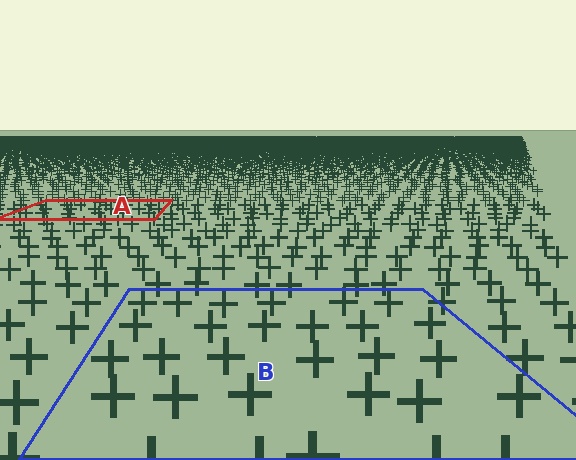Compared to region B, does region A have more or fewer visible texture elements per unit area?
Region A has more texture elements per unit area — they are packed more densely because it is farther away.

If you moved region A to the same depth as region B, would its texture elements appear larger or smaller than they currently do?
They would appear larger. At a closer depth, the same texture elements are projected at a bigger on-screen size.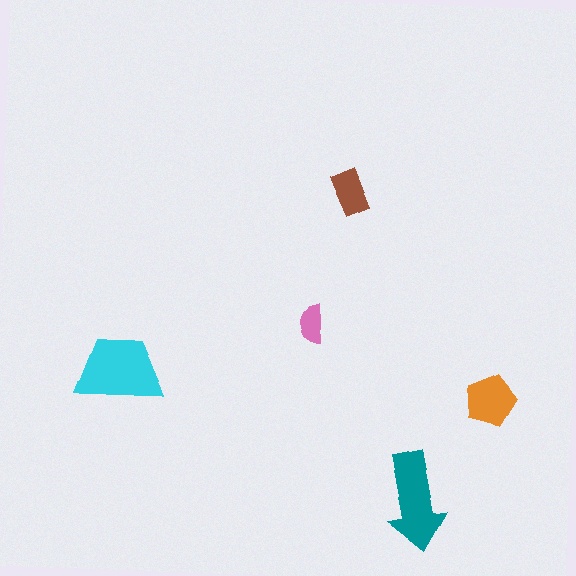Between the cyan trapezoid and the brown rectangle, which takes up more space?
The cyan trapezoid.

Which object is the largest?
The cyan trapezoid.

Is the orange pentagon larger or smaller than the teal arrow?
Smaller.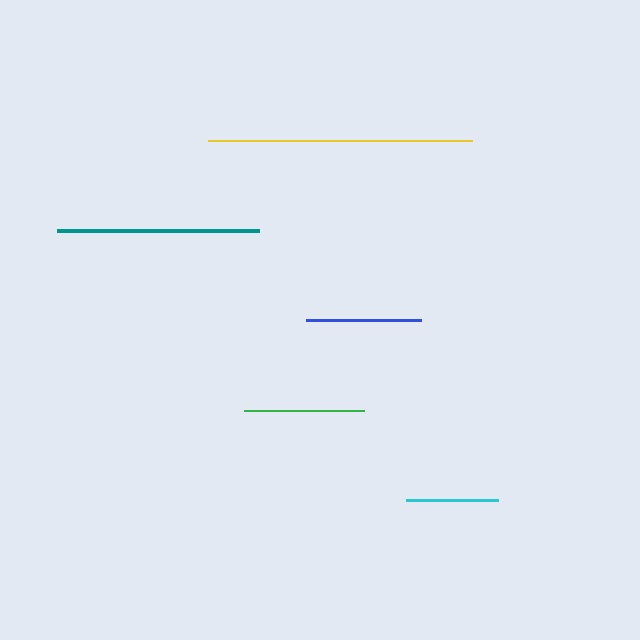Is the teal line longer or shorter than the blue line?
The teal line is longer than the blue line.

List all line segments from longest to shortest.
From longest to shortest: yellow, teal, green, blue, cyan.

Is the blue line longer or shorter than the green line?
The green line is longer than the blue line.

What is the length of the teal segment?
The teal segment is approximately 202 pixels long.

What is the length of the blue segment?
The blue segment is approximately 115 pixels long.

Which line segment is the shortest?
The cyan line is the shortest at approximately 92 pixels.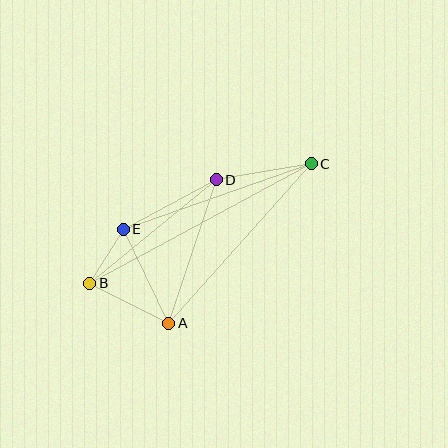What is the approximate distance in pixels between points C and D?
The distance between C and D is approximately 96 pixels.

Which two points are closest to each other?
Points B and E are closest to each other.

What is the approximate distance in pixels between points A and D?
The distance between A and D is approximately 151 pixels.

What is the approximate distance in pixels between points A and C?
The distance between A and C is approximately 214 pixels.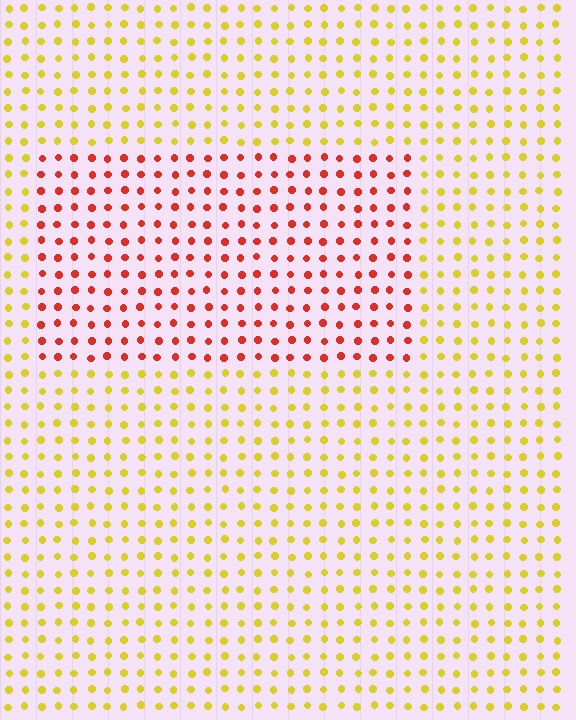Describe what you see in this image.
The image is filled with small yellow elements in a uniform arrangement. A rectangle-shaped region is visible where the elements are tinted to a slightly different hue, forming a subtle color boundary.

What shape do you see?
I see a rectangle.